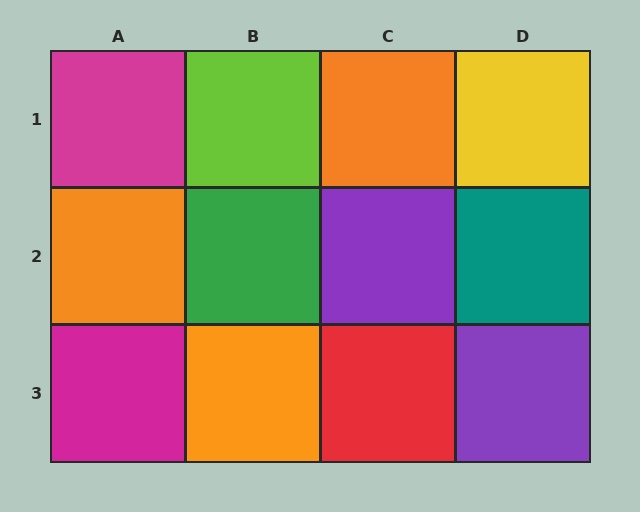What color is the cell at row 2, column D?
Teal.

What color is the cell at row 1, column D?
Yellow.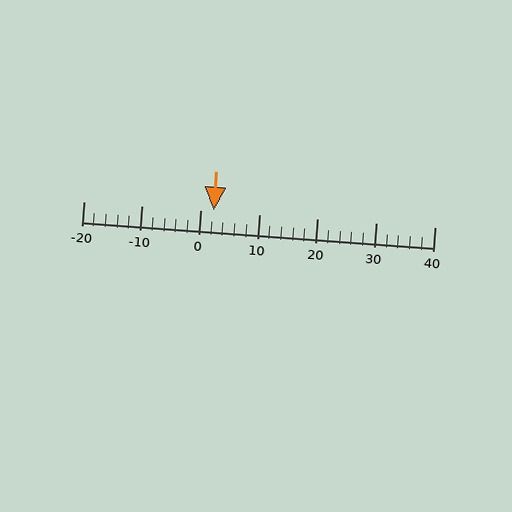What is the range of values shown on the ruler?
The ruler shows values from -20 to 40.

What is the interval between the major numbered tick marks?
The major tick marks are spaced 10 units apart.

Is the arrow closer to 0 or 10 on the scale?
The arrow is closer to 0.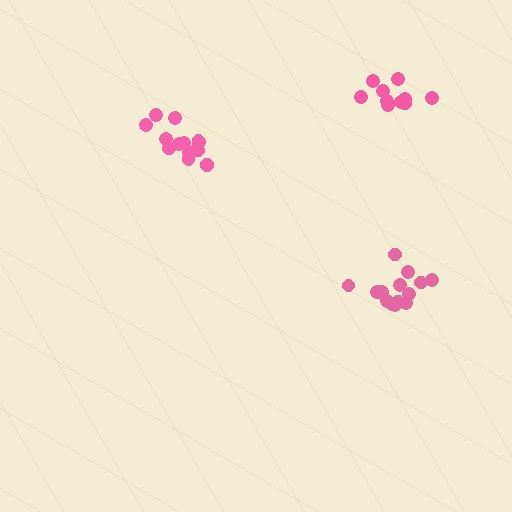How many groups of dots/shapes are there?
There are 3 groups.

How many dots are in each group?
Group 1: 15 dots, Group 2: 10 dots, Group 3: 15 dots (40 total).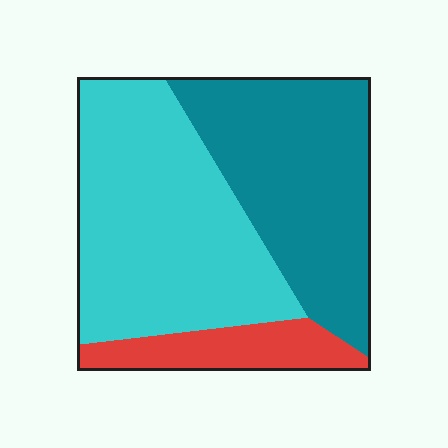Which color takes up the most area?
Cyan, at roughly 50%.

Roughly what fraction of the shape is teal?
Teal covers 39% of the shape.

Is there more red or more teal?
Teal.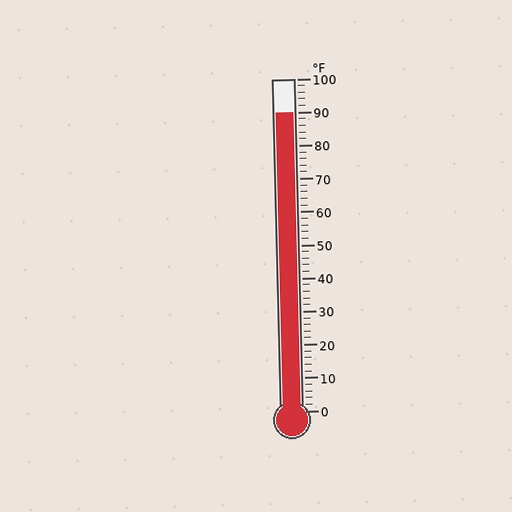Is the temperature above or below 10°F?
The temperature is above 10°F.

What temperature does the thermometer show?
The thermometer shows approximately 90°F.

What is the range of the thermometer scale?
The thermometer scale ranges from 0°F to 100°F.